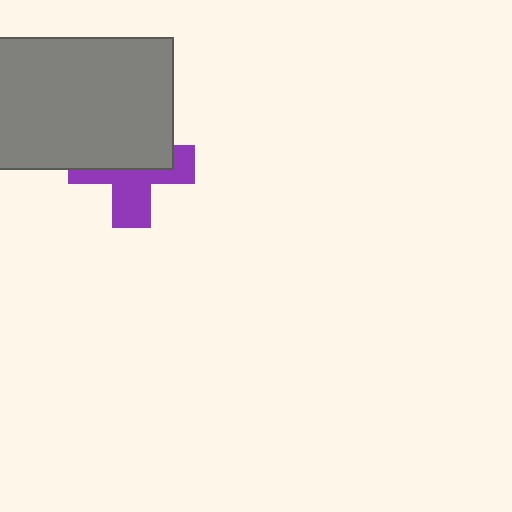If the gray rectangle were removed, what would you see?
You would see the complete purple cross.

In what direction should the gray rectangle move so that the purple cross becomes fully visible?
The gray rectangle should move up. That is the shortest direction to clear the overlap and leave the purple cross fully visible.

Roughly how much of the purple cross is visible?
About half of it is visible (roughly 49%).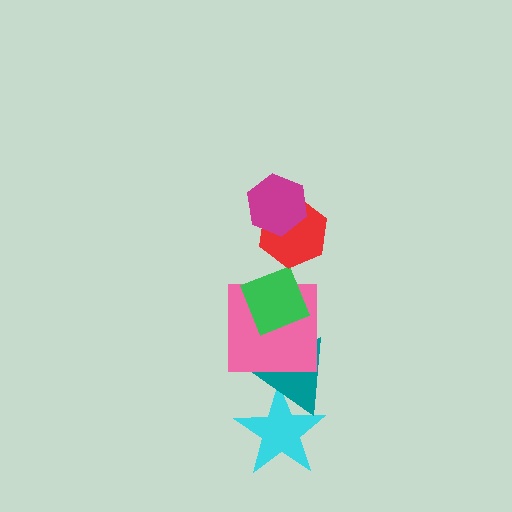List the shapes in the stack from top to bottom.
From top to bottom: the magenta hexagon, the red hexagon, the green diamond, the pink square, the teal triangle, the cyan star.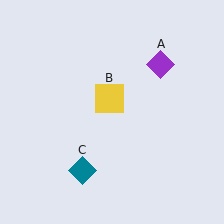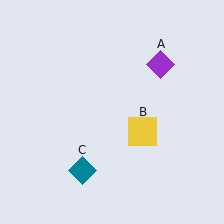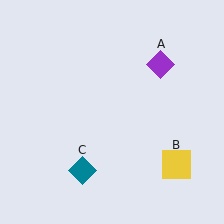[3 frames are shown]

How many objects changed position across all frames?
1 object changed position: yellow square (object B).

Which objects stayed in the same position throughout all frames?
Purple diamond (object A) and teal diamond (object C) remained stationary.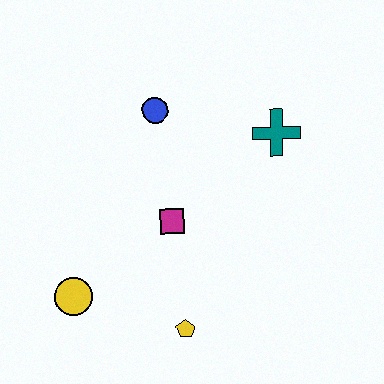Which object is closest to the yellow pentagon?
The magenta square is closest to the yellow pentagon.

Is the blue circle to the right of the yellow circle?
Yes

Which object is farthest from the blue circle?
The yellow pentagon is farthest from the blue circle.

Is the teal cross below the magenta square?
No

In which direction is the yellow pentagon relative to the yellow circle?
The yellow pentagon is to the right of the yellow circle.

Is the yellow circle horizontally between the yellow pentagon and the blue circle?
No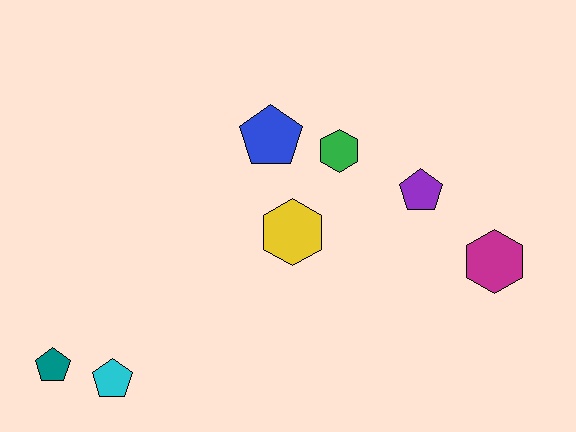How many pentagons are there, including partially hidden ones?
There are 4 pentagons.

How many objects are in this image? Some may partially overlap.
There are 7 objects.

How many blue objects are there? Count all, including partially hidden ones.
There is 1 blue object.